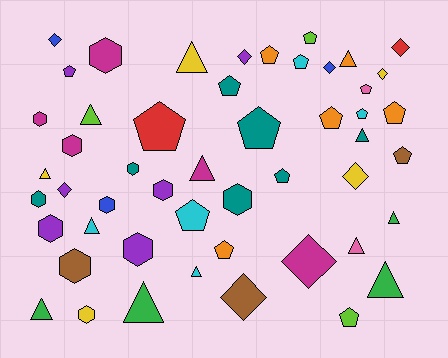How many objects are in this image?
There are 50 objects.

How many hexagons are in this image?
There are 12 hexagons.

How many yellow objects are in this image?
There are 5 yellow objects.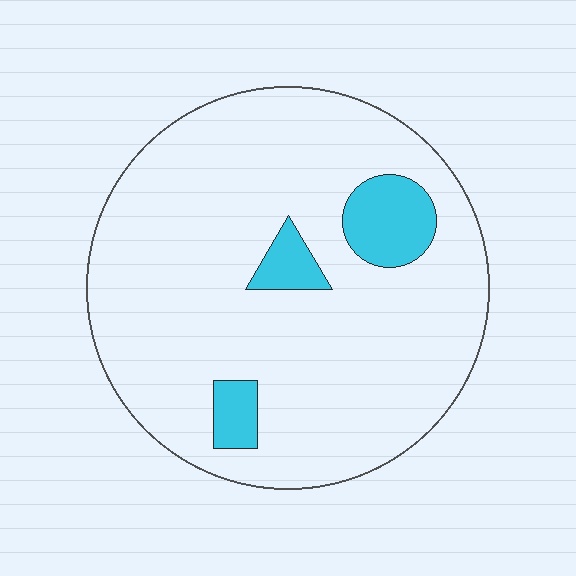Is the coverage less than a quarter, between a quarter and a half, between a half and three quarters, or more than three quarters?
Less than a quarter.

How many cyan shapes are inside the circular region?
3.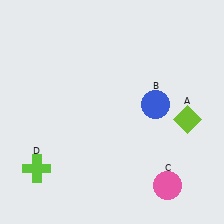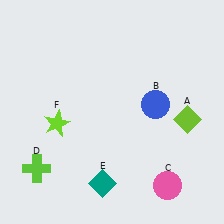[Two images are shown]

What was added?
A teal diamond (E), a lime star (F) were added in Image 2.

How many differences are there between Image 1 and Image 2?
There are 2 differences between the two images.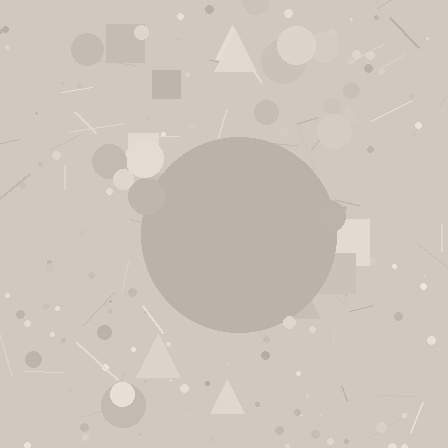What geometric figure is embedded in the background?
A circle is embedded in the background.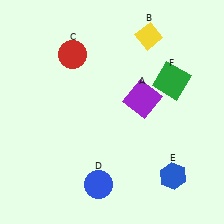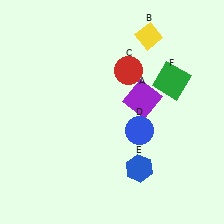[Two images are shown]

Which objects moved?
The objects that moved are: the red circle (C), the blue circle (D), the blue hexagon (E).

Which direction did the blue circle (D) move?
The blue circle (D) moved up.